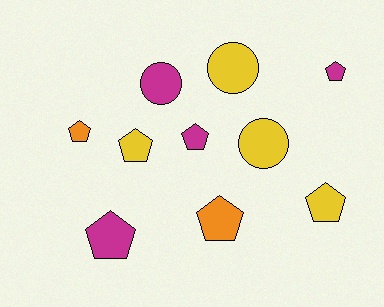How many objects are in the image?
There are 10 objects.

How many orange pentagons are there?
There are 2 orange pentagons.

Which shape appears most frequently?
Pentagon, with 7 objects.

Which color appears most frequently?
Magenta, with 4 objects.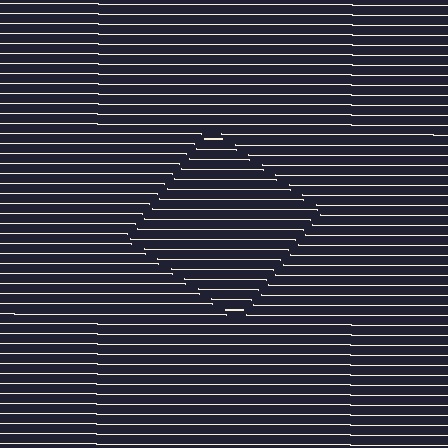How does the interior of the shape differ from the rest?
The interior of the shape contains the same grating, shifted by half a period — the contour is defined by the phase discontinuity where line-ends from the inner and outer gratings abut.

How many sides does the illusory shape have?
4 sides — the line-ends trace a square.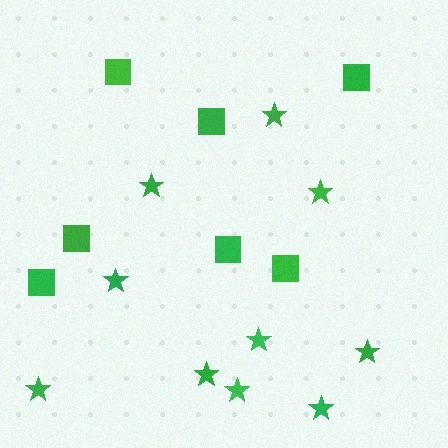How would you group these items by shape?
There are 2 groups: one group of squares (7) and one group of stars (10).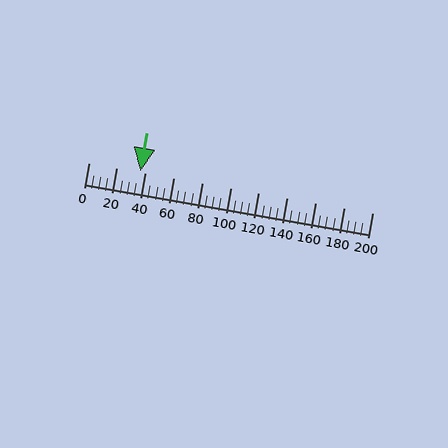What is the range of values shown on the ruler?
The ruler shows values from 0 to 200.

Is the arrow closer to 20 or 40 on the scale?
The arrow is closer to 40.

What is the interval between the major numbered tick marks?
The major tick marks are spaced 20 units apart.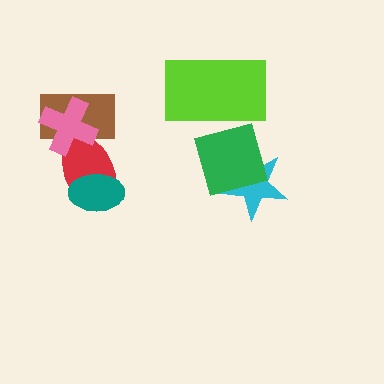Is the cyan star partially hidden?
Yes, it is partially covered by another shape.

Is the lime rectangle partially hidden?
No, no other shape covers it.